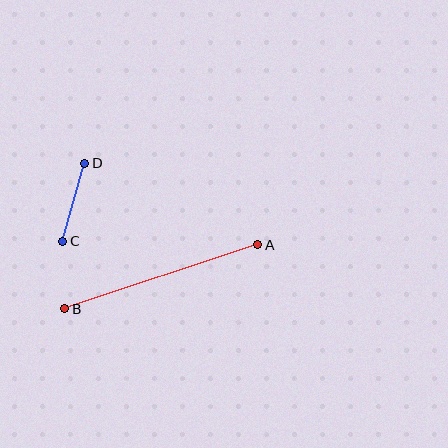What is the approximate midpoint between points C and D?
The midpoint is at approximately (74, 202) pixels.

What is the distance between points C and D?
The distance is approximately 81 pixels.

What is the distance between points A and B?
The distance is approximately 204 pixels.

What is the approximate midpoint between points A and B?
The midpoint is at approximately (161, 277) pixels.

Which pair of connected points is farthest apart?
Points A and B are farthest apart.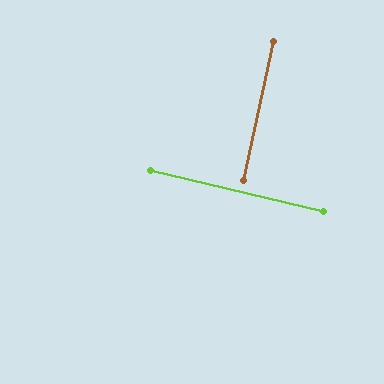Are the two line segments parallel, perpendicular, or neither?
Perpendicular — they meet at approximately 89°.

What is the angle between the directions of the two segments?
Approximately 89 degrees.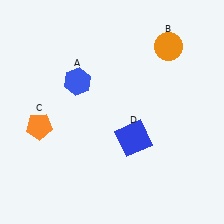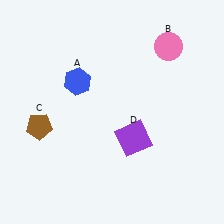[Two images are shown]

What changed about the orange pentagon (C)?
In Image 1, C is orange. In Image 2, it changed to brown.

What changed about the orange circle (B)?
In Image 1, B is orange. In Image 2, it changed to pink.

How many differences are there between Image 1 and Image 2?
There are 3 differences between the two images.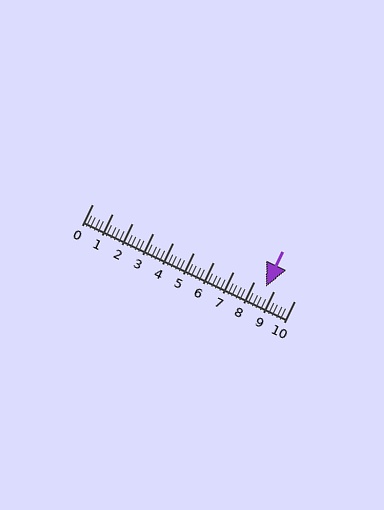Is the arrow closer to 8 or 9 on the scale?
The arrow is closer to 9.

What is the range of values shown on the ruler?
The ruler shows values from 0 to 10.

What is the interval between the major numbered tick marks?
The major tick marks are spaced 1 units apart.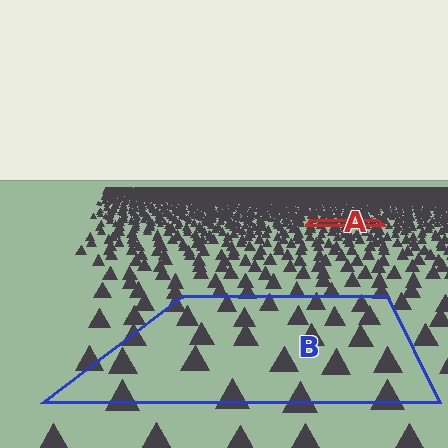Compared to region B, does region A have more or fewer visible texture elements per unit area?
Region A has more texture elements per unit area — they are packed more densely because it is farther away.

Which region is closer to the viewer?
Region B is closer. The texture elements there are larger and more spread out.